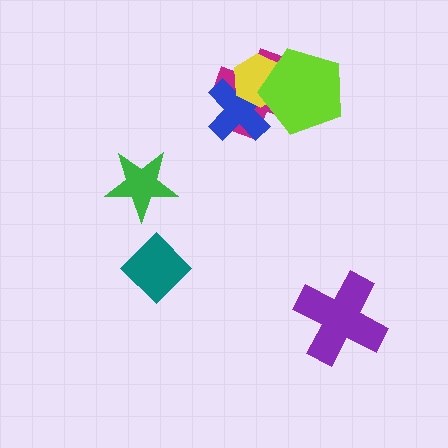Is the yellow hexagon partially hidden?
Yes, it is partially covered by another shape.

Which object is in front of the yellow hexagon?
The lime pentagon is in front of the yellow hexagon.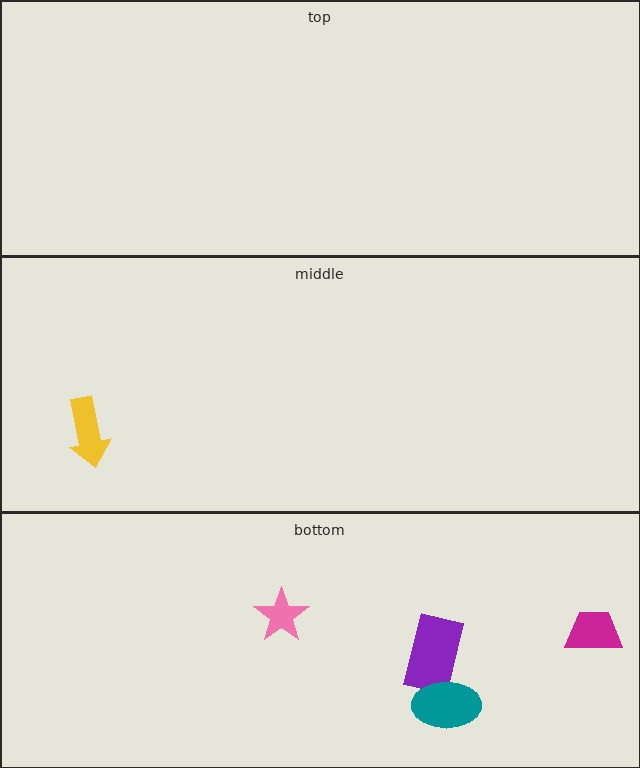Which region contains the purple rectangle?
The bottom region.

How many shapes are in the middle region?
1.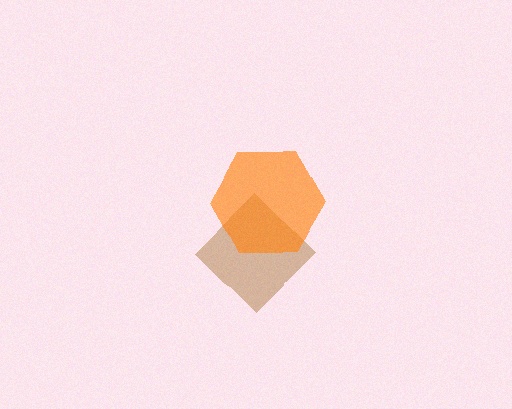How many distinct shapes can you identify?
There are 2 distinct shapes: a brown diamond, an orange hexagon.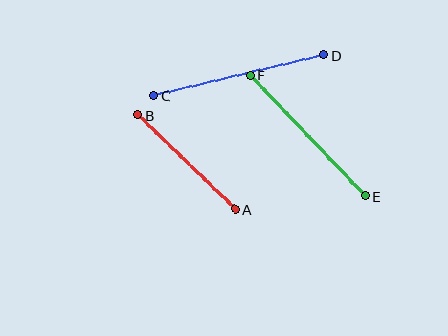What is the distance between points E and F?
The distance is approximately 166 pixels.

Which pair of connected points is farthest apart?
Points C and D are farthest apart.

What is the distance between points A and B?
The distance is approximately 136 pixels.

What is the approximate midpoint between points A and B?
The midpoint is at approximately (187, 162) pixels.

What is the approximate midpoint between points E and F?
The midpoint is at approximately (308, 136) pixels.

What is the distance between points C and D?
The distance is approximately 175 pixels.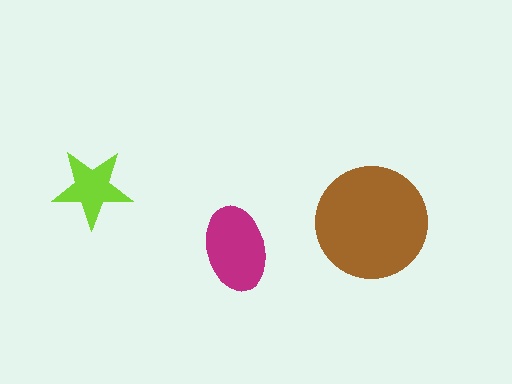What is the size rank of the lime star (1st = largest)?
3rd.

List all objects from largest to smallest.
The brown circle, the magenta ellipse, the lime star.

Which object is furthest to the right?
The brown circle is rightmost.